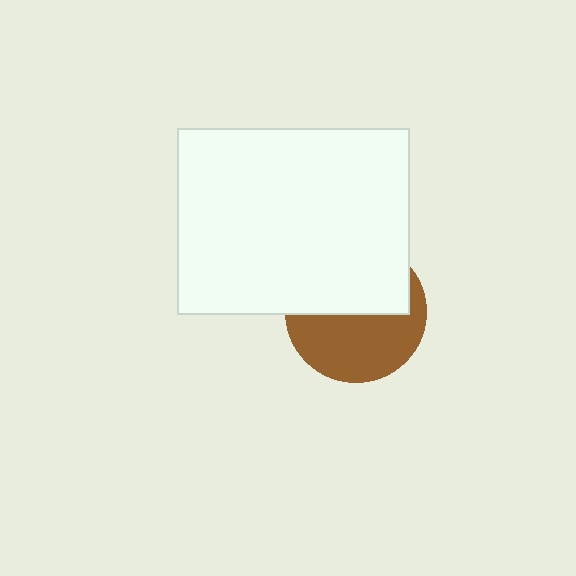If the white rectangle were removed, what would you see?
You would see the complete brown circle.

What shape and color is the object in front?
The object in front is a white rectangle.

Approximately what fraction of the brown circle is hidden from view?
Roughly 49% of the brown circle is hidden behind the white rectangle.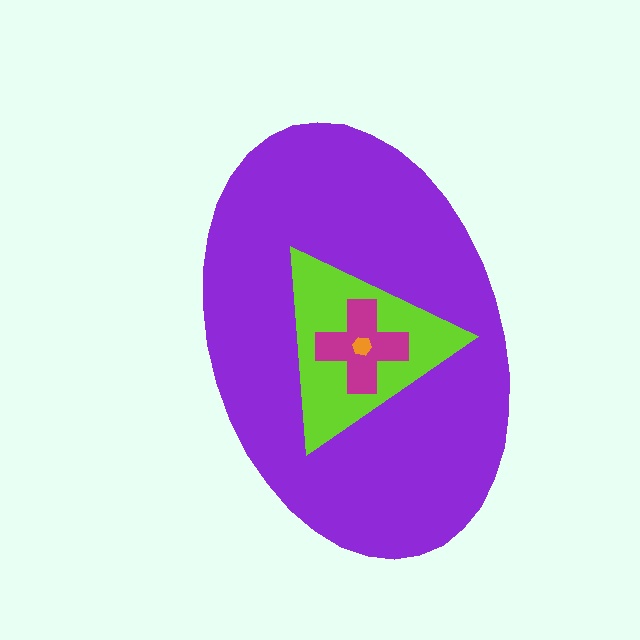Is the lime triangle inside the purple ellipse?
Yes.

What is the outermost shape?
The purple ellipse.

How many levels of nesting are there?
4.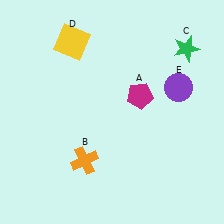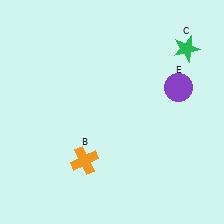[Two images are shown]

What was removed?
The yellow square (D), the magenta pentagon (A) were removed in Image 2.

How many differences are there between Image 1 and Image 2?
There are 2 differences between the two images.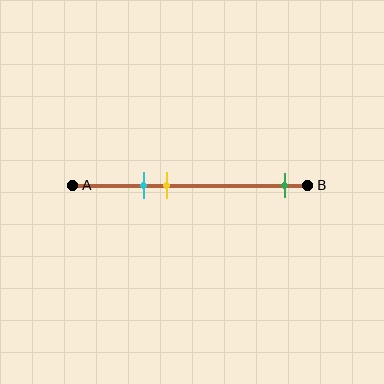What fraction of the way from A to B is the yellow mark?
The yellow mark is approximately 40% (0.4) of the way from A to B.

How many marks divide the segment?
There are 3 marks dividing the segment.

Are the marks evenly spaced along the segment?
No, the marks are not evenly spaced.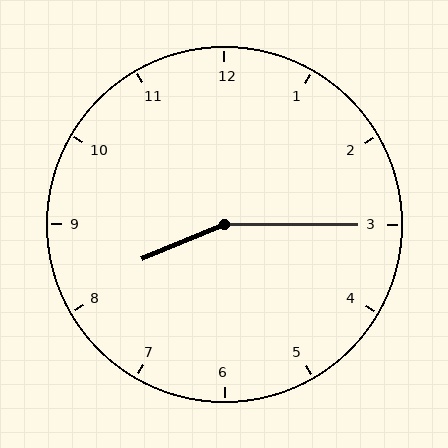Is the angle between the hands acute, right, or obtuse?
It is obtuse.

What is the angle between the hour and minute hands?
Approximately 158 degrees.